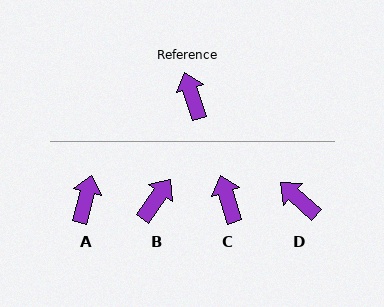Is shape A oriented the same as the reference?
No, it is off by about 32 degrees.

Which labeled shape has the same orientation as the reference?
C.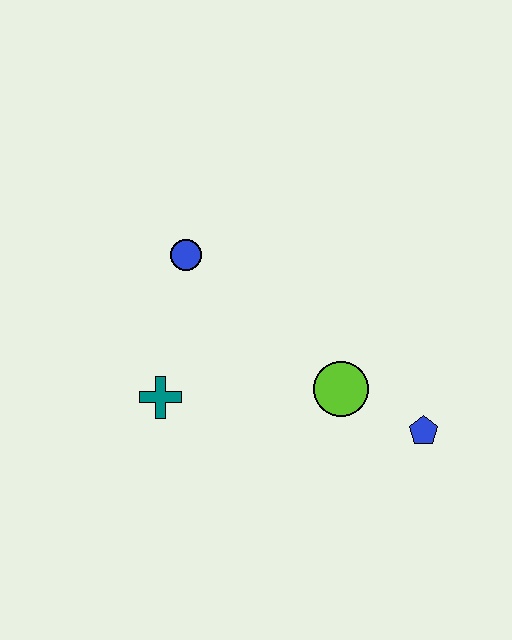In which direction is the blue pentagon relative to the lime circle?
The blue pentagon is to the right of the lime circle.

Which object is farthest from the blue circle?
The blue pentagon is farthest from the blue circle.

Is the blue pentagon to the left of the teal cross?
No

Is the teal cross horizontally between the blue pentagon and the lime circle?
No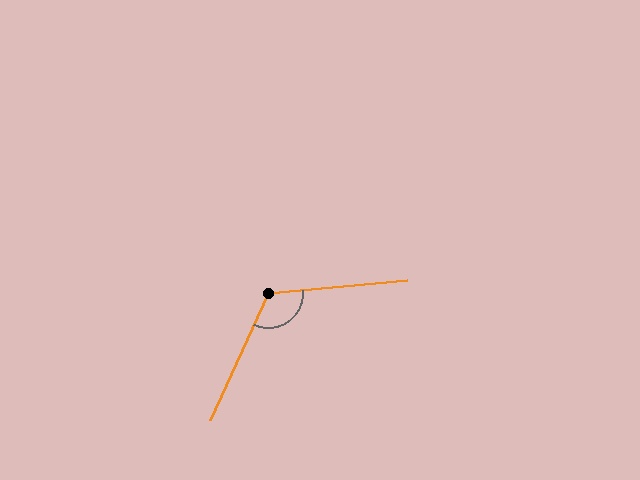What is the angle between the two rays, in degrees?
Approximately 120 degrees.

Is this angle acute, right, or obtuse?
It is obtuse.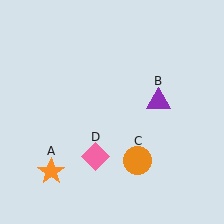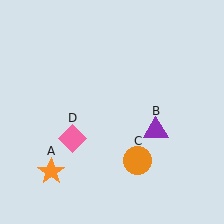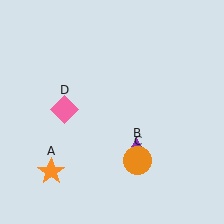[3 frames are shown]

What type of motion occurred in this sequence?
The purple triangle (object B), pink diamond (object D) rotated clockwise around the center of the scene.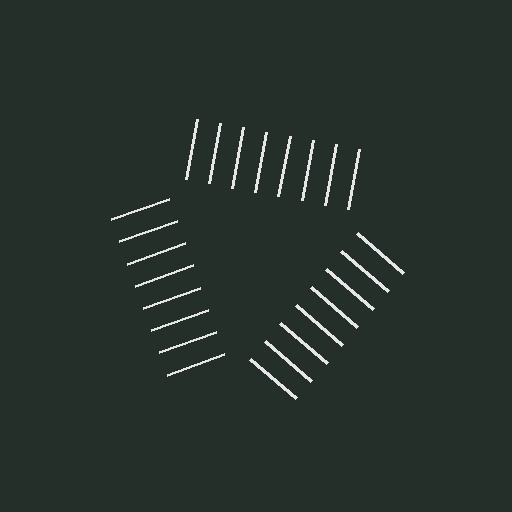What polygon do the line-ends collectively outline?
An illusory triangle — the line segments terminate on its edges but no continuous stroke is drawn.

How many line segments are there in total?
24 — 8 along each of the 3 edges.